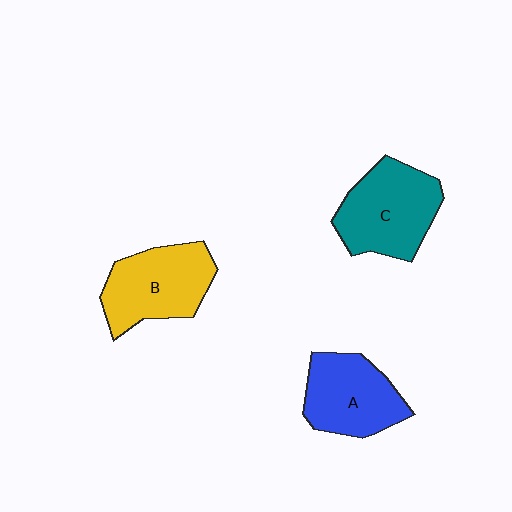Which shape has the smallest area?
Shape A (blue).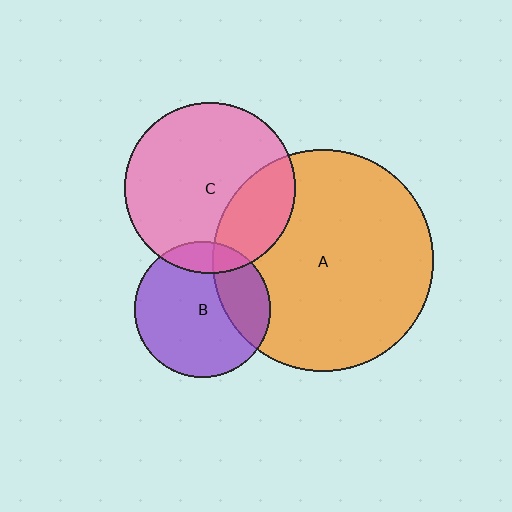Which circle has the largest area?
Circle A (orange).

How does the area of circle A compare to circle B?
Approximately 2.7 times.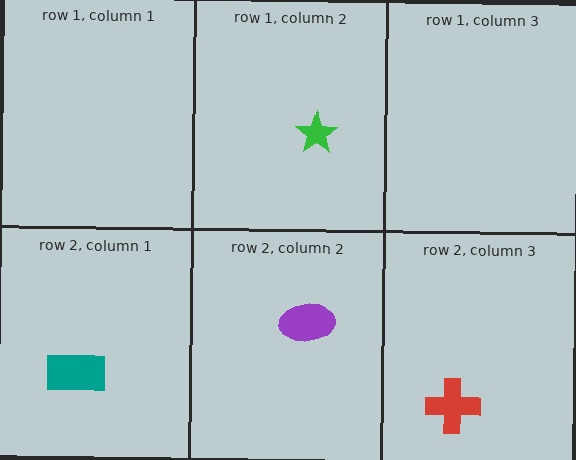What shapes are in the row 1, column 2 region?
The green star.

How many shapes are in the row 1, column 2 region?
1.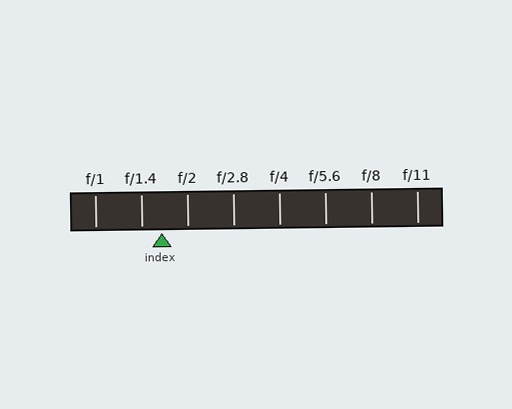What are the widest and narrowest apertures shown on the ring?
The widest aperture shown is f/1 and the narrowest is f/11.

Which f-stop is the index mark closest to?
The index mark is closest to f/1.4.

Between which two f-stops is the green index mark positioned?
The index mark is between f/1.4 and f/2.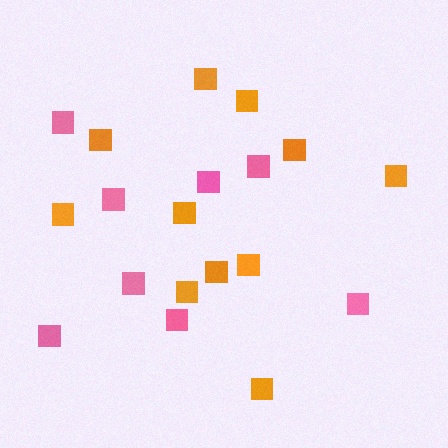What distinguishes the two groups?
There are 2 groups: one group of orange squares (11) and one group of pink squares (8).